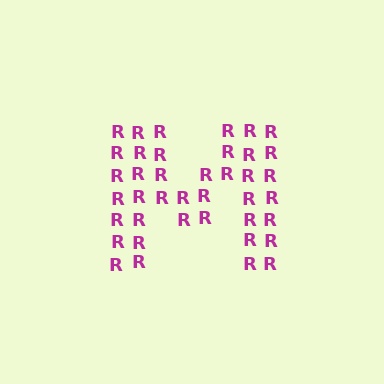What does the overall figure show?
The overall figure shows the letter M.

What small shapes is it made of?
It is made of small letter R's.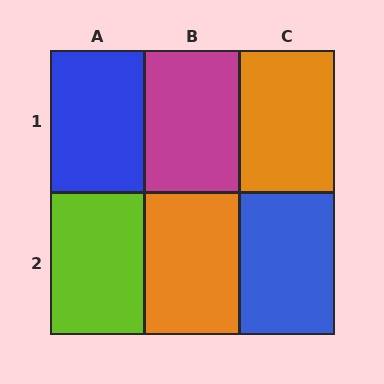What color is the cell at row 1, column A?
Blue.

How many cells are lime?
1 cell is lime.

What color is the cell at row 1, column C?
Orange.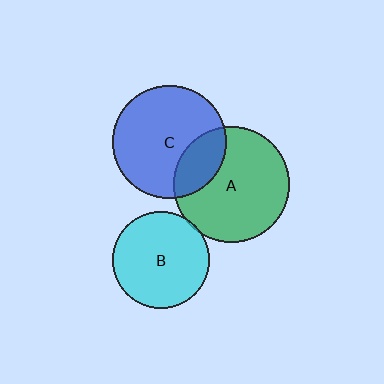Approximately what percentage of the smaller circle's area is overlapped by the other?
Approximately 25%.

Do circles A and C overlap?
Yes.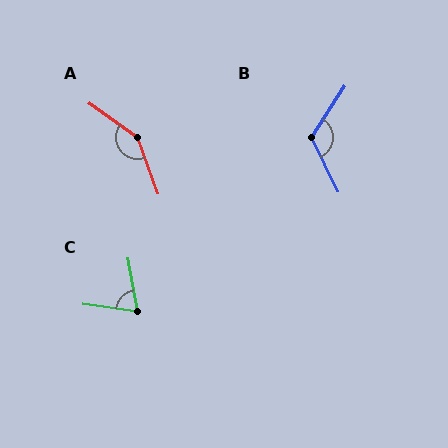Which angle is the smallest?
C, at approximately 73 degrees.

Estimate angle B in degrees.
Approximately 121 degrees.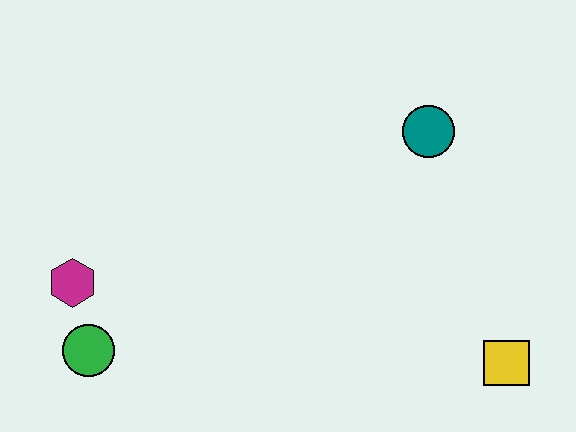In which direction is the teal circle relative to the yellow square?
The teal circle is above the yellow square.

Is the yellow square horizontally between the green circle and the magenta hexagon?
No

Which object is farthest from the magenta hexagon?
The yellow square is farthest from the magenta hexagon.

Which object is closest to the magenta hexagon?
The green circle is closest to the magenta hexagon.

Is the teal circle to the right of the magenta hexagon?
Yes